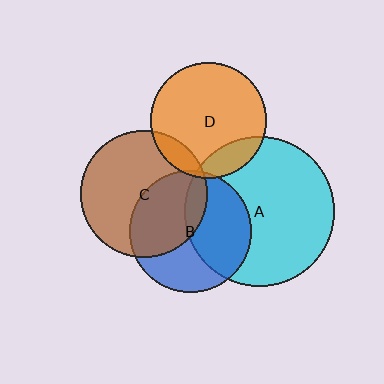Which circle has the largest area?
Circle A (cyan).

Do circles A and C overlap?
Yes.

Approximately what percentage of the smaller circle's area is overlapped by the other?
Approximately 10%.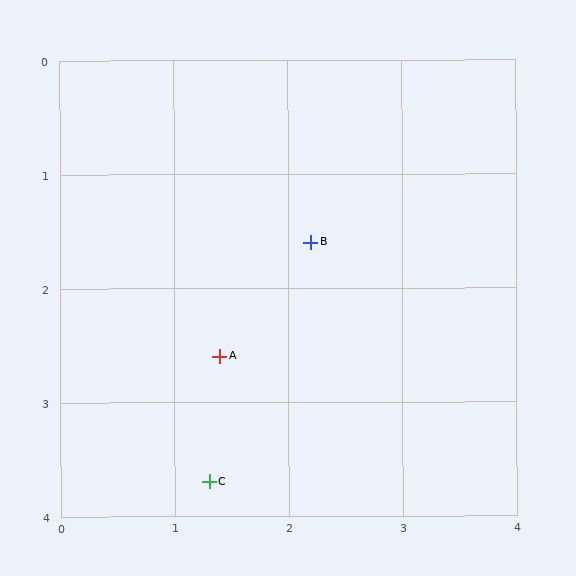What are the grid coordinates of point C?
Point C is at approximately (1.3, 3.7).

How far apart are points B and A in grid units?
Points B and A are about 1.3 grid units apart.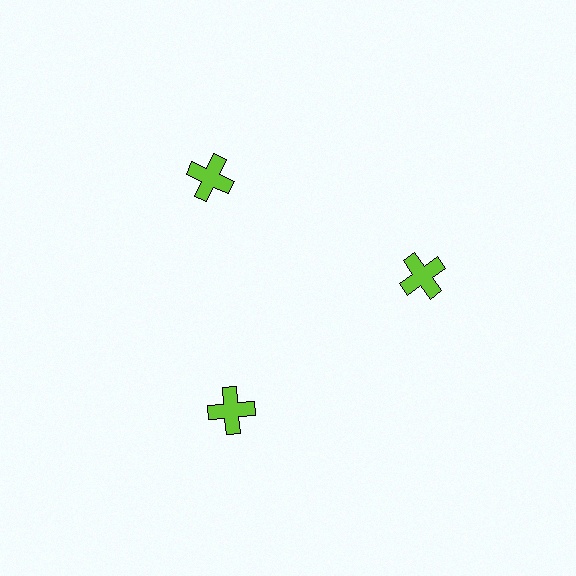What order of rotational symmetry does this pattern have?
This pattern has 3-fold rotational symmetry.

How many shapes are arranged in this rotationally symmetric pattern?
There are 3 shapes, arranged in 3 groups of 1.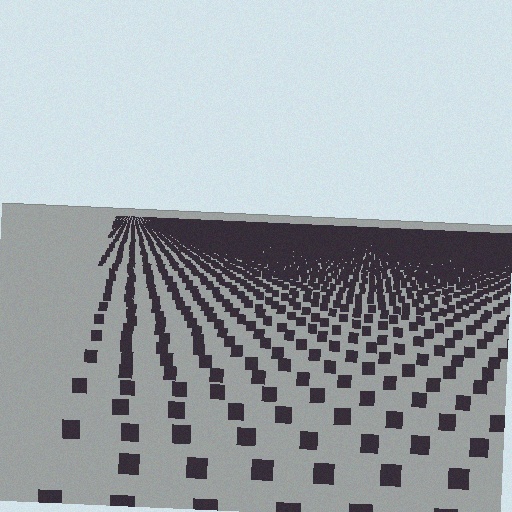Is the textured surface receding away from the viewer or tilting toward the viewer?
The surface is receding away from the viewer. Texture elements get smaller and denser toward the top.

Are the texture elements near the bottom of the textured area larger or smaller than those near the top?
Larger. Near the bottom, elements are closer to the viewer and appear at a bigger on-screen size.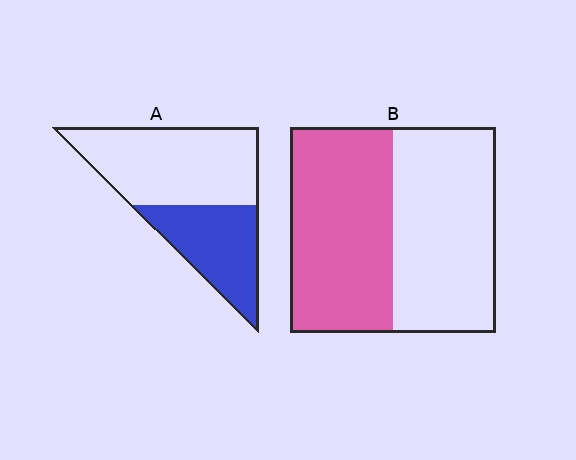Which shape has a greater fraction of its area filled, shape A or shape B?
Shape B.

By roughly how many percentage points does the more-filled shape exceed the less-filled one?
By roughly 10 percentage points (B over A).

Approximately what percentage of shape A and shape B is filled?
A is approximately 40% and B is approximately 50%.